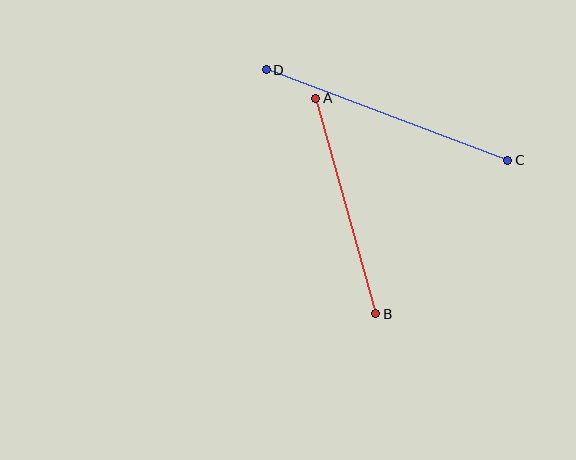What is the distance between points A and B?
The distance is approximately 224 pixels.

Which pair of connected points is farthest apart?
Points C and D are farthest apart.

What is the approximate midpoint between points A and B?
The midpoint is at approximately (346, 206) pixels.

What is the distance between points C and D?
The distance is approximately 258 pixels.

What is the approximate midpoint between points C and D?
The midpoint is at approximately (387, 115) pixels.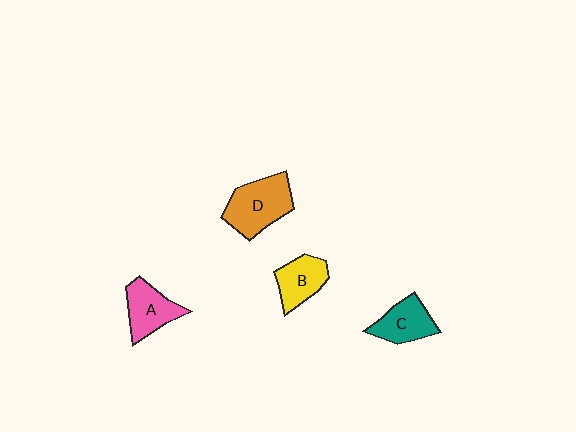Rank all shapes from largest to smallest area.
From largest to smallest: D (orange), A (pink), C (teal), B (yellow).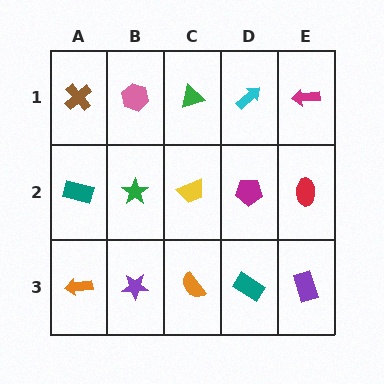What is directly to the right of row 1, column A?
A pink hexagon.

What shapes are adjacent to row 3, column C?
A yellow trapezoid (row 2, column C), a purple star (row 3, column B), a teal rectangle (row 3, column D).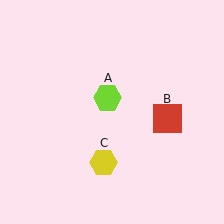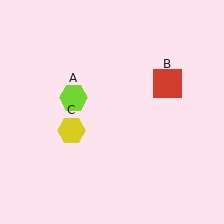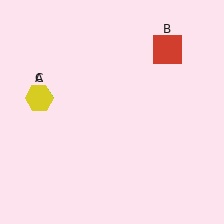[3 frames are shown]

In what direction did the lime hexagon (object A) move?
The lime hexagon (object A) moved left.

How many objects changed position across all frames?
3 objects changed position: lime hexagon (object A), red square (object B), yellow hexagon (object C).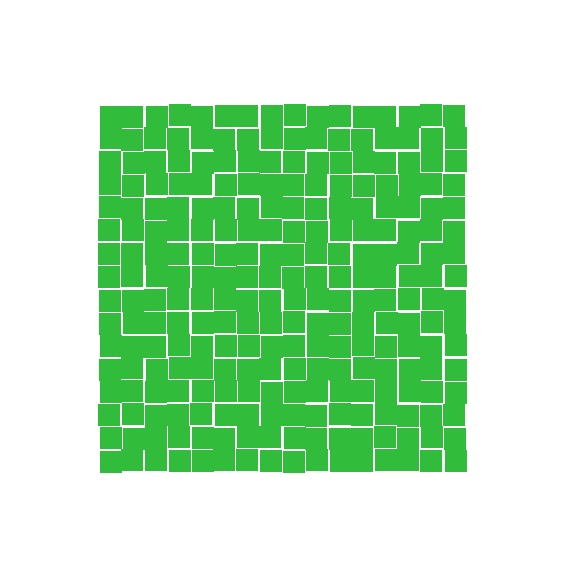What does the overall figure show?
The overall figure shows a square.